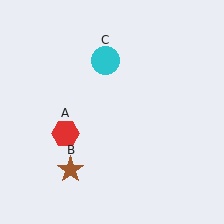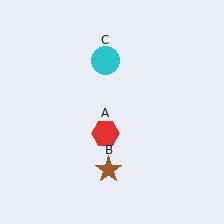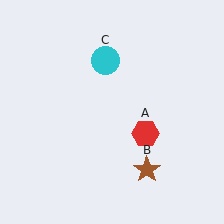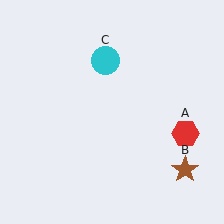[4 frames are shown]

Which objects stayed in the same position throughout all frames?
Cyan circle (object C) remained stationary.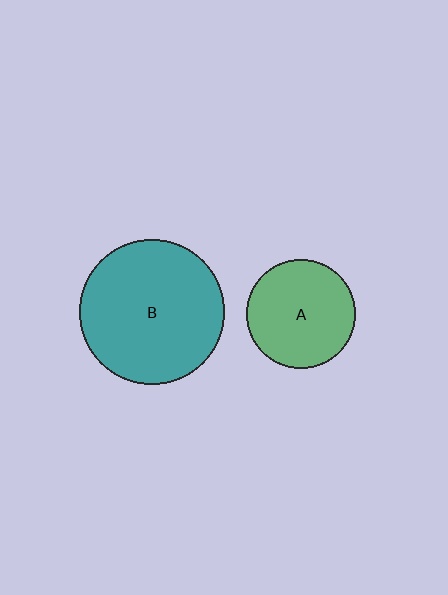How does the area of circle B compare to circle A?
Approximately 1.8 times.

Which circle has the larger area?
Circle B (teal).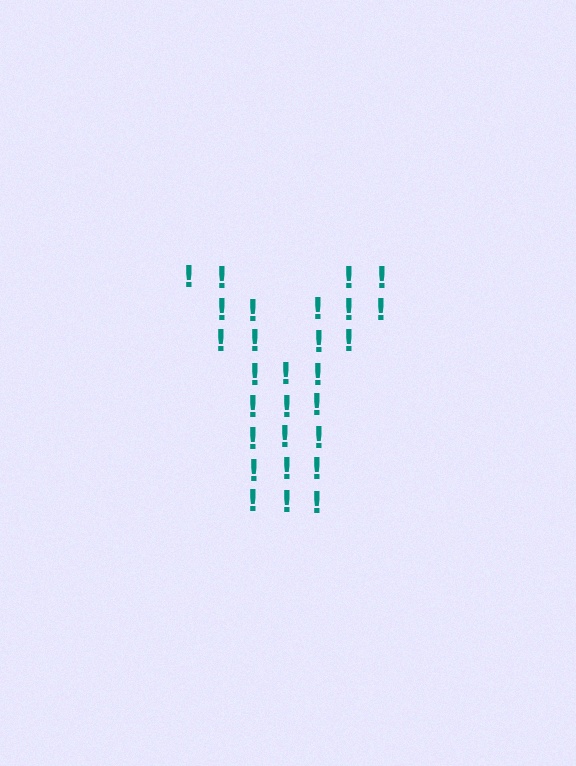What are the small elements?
The small elements are exclamation marks.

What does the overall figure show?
The overall figure shows the letter Y.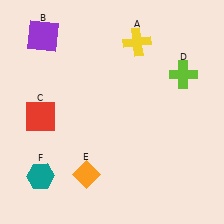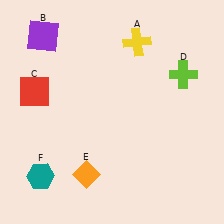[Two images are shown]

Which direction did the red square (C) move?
The red square (C) moved up.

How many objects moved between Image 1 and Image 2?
1 object moved between the two images.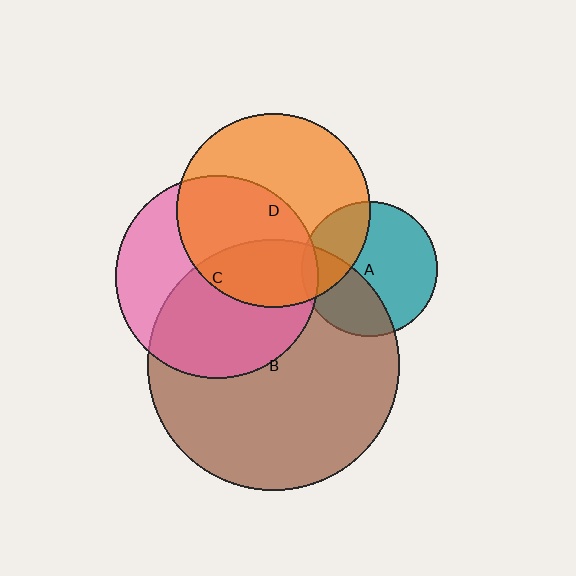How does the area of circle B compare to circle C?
Approximately 1.5 times.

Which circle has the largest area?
Circle B (brown).